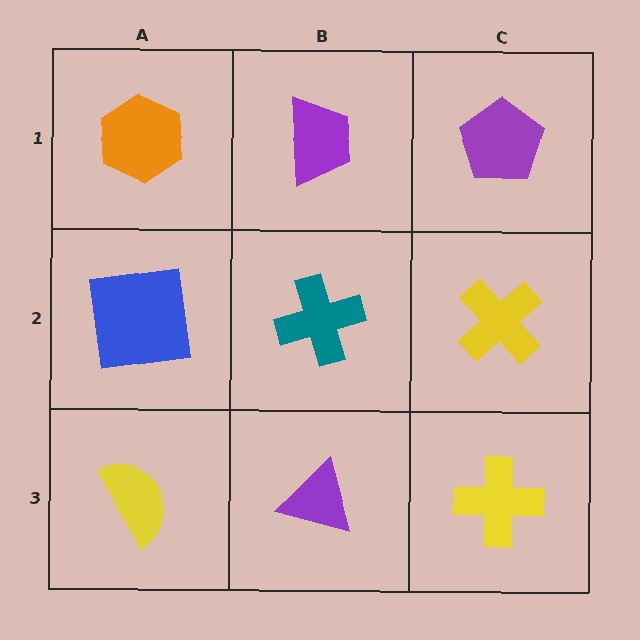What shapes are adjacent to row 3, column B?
A teal cross (row 2, column B), a yellow semicircle (row 3, column A), a yellow cross (row 3, column C).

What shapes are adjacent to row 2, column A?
An orange hexagon (row 1, column A), a yellow semicircle (row 3, column A), a teal cross (row 2, column B).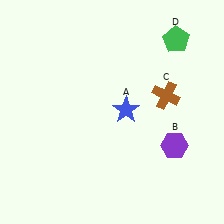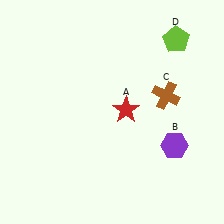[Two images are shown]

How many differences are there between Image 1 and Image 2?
There are 2 differences between the two images.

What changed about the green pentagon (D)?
In Image 1, D is green. In Image 2, it changed to lime.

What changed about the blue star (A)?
In Image 1, A is blue. In Image 2, it changed to red.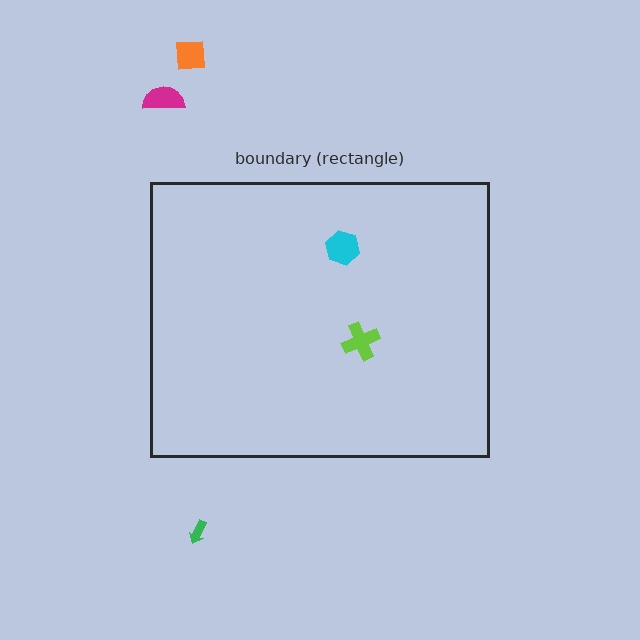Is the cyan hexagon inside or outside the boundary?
Inside.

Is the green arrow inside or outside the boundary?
Outside.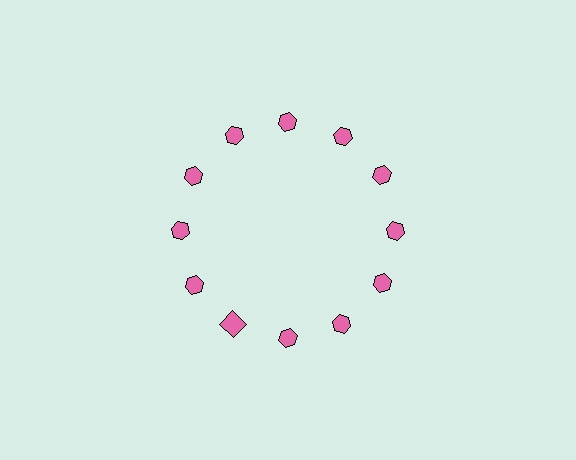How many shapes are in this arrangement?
There are 12 shapes arranged in a ring pattern.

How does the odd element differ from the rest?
It has a different shape: square instead of hexagon.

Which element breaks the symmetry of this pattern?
The pink square at roughly the 7 o'clock position breaks the symmetry. All other shapes are pink hexagons.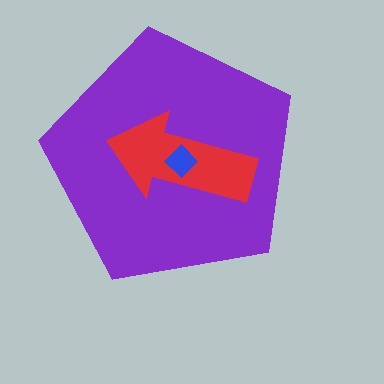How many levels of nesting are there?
3.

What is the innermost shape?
The blue diamond.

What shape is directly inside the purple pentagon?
The red arrow.